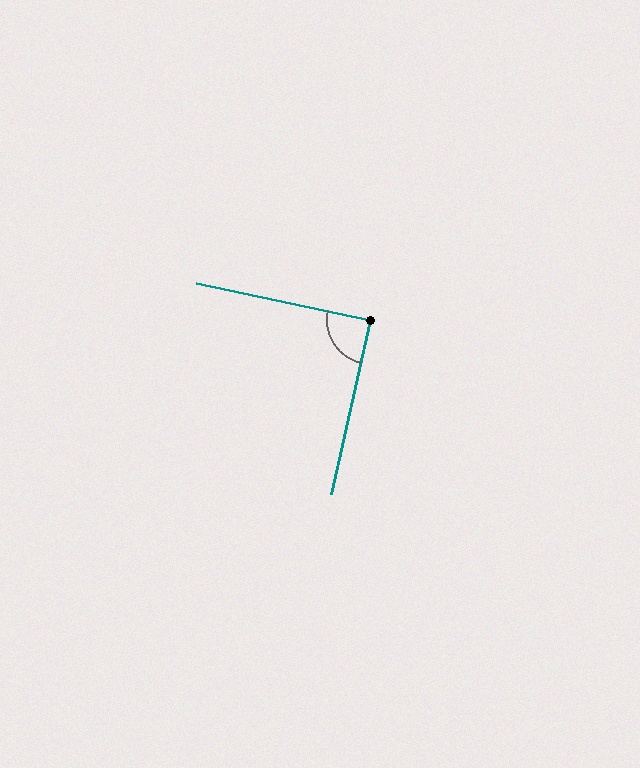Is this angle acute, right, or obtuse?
It is approximately a right angle.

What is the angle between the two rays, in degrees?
Approximately 89 degrees.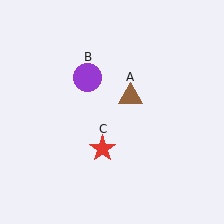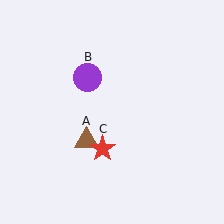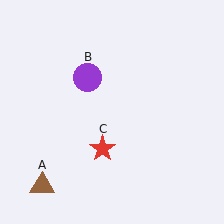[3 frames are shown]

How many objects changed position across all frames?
1 object changed position: brown triangle (object A).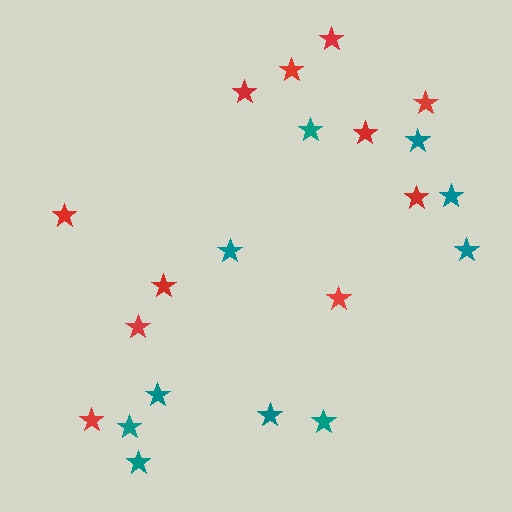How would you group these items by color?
There are 2 groups: one group of teal stars (10) and one group of red stars (11).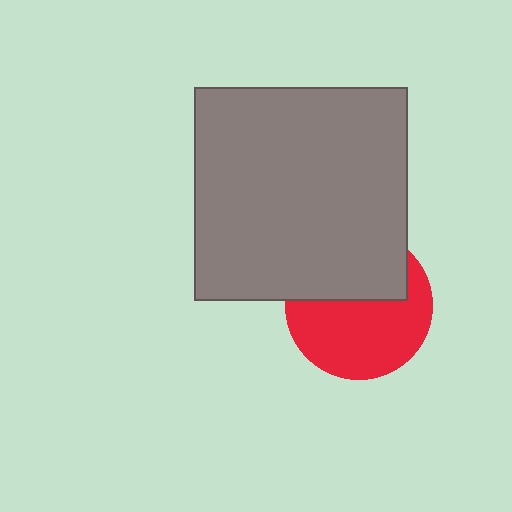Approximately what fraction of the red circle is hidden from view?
Roughly 41% of the red circle is hidden behind the gray square.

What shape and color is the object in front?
The object in front is a gray square.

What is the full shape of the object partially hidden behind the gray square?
The partially hidden object is a red circle.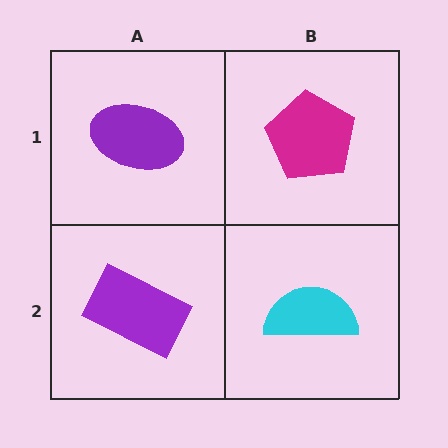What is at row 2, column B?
A cyan semicircle.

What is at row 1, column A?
A purple ellipse.